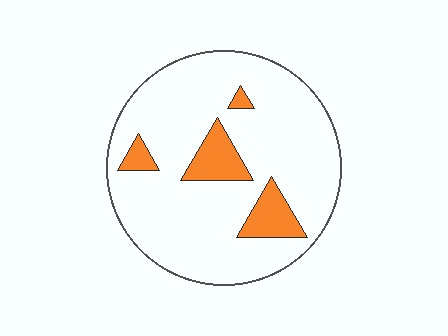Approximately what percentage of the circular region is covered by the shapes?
Approximately 15%.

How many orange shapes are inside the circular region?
4.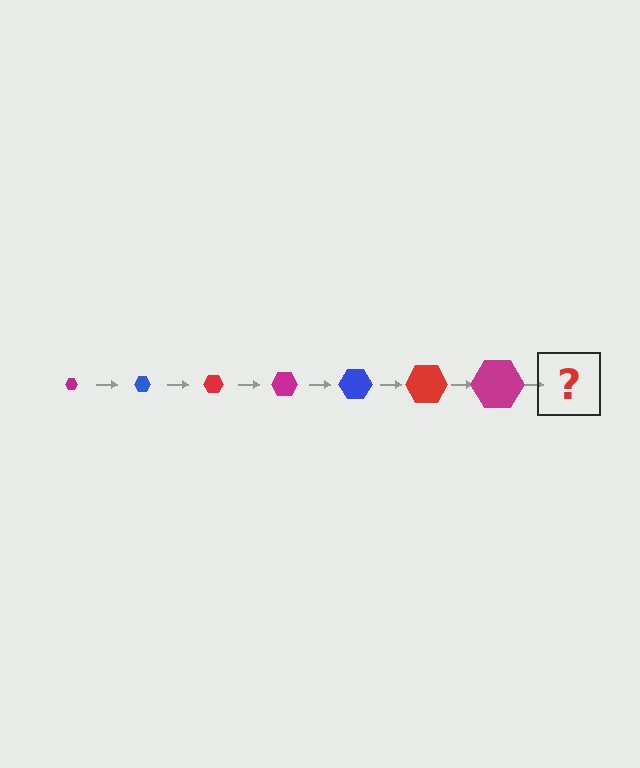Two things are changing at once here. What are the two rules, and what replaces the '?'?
The two rules are that the hexagon grows larger each step and the color cycles through magenta, blue, and red. The '?' should be a blue hexagon, larger than the previous one.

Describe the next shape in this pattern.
It should be a blue hexagon, larger than the previous one.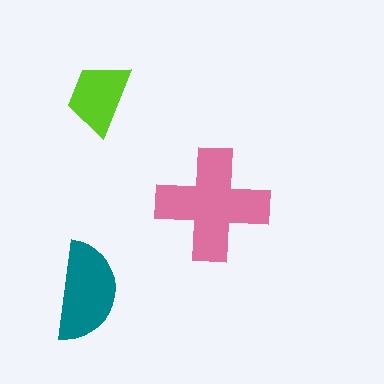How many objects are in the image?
There are 3 objects in the image.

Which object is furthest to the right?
The pink cross is rightmost.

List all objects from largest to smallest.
The pink cross, the teal semicircle, the lime trapezoid.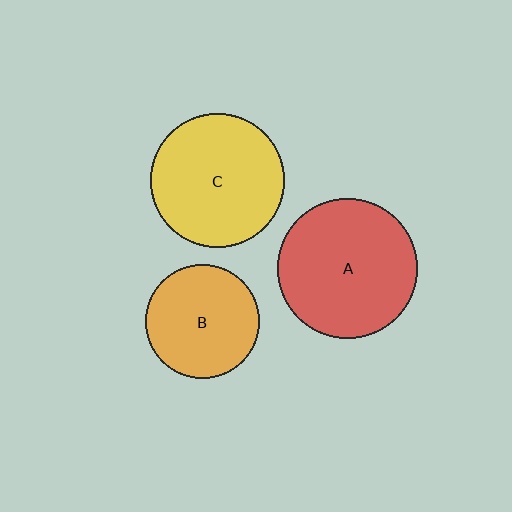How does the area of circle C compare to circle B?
Approximately 1.4 times.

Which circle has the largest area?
Circle A (red).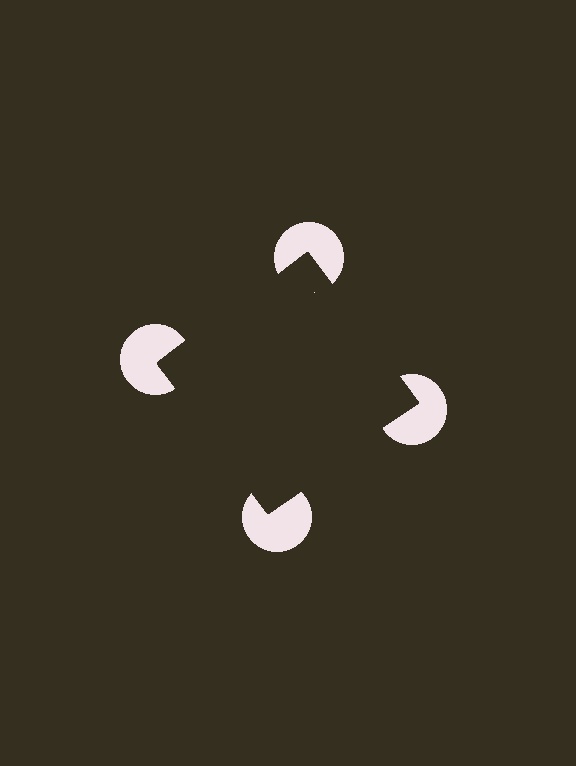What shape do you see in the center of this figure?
An illusory square — its edges are inferred from the aligned wedge cuts in the pac-man discs, not physically drawn.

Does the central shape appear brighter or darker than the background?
It typically appears slightly darker than the background, even though no actual brightness change is drawn.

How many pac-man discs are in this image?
There are 4 — one at each vertex of the illusory square.